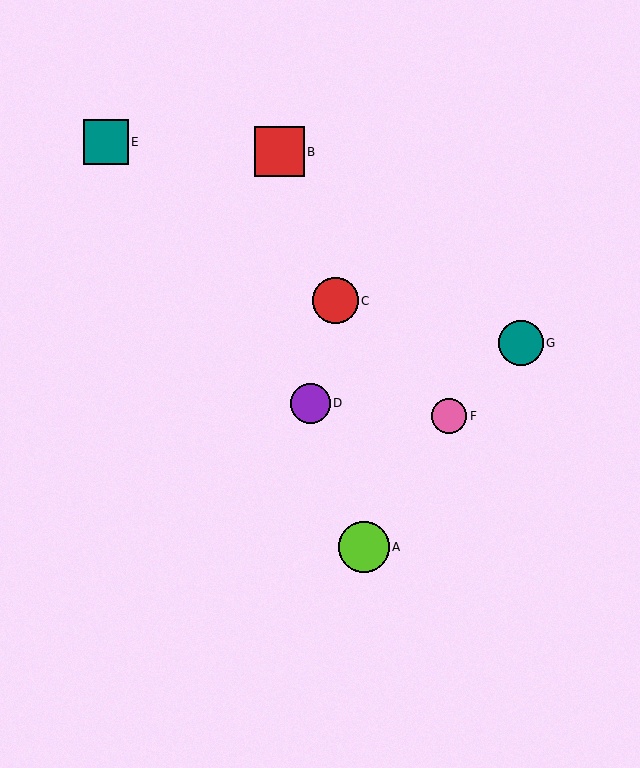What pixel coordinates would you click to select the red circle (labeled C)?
Click at (336, 301) to select the red circle C.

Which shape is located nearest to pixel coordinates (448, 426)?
The pink circle (labeled F) at (449, 416) is nearest to that location.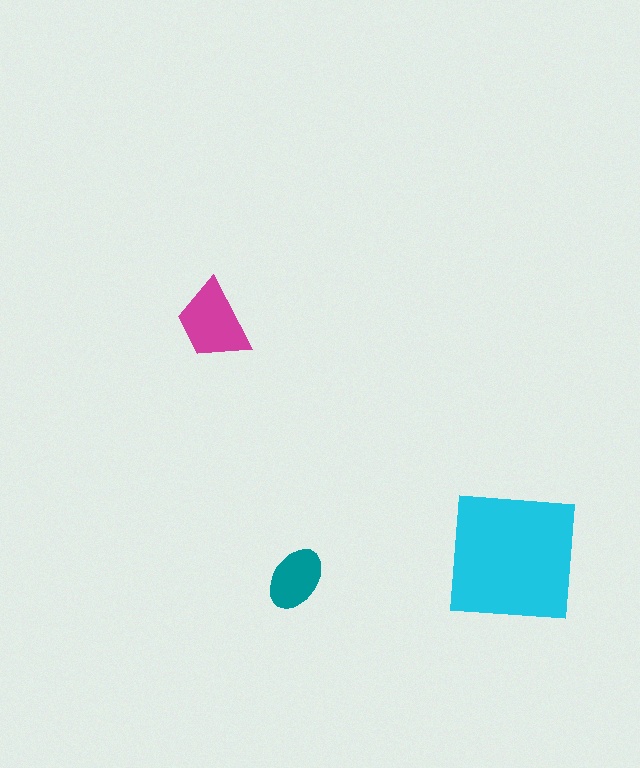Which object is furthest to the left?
The magenta trapezoid is leftmost.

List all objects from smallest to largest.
The teal ellipse, the magenta trapezoid, the cyan square.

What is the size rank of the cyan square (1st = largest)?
1st.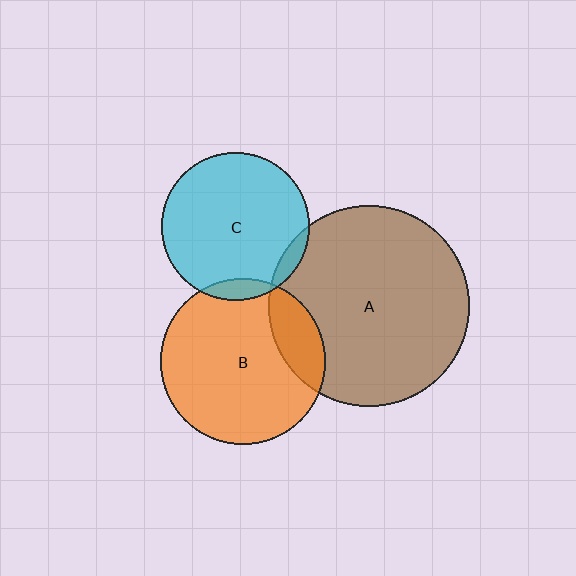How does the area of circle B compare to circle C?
Approximately 1.3 times.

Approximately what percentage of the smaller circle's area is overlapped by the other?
Approximately 15%.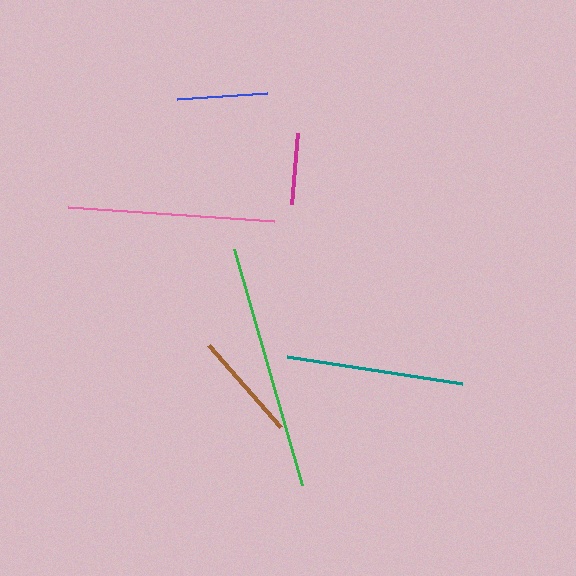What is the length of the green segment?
The green segment is approximately 245 pixels long.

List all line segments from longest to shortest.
From longest to shortest: green, pink, teal, brown, blue, magenta.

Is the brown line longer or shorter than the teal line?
The teal line is longer than the brown line.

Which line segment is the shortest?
The magenta line is the shortest at approximately 72 pixels.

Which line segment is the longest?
The green line is the longest at approximately 245 pixels.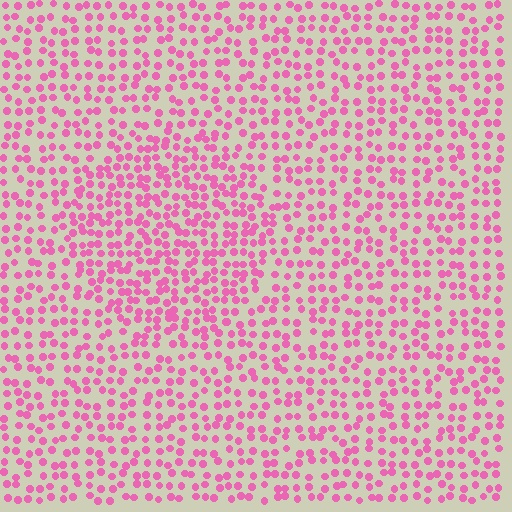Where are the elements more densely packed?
The elements are more densely packed inside the circle boundary.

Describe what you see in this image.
The image contains small pink elements arranged at two different densities. A circle-shaped region is visible where the elements are more densely packed than the surrounding area.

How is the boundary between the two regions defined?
The boundary is defined by a change in element density (approximately 1.5x ratio). All elements are the same color, size, and shape.